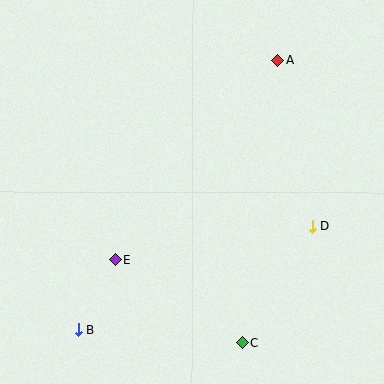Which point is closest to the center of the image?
Point E at (115, 259) is closest to the center.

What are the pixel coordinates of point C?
Point C is at (242, 343).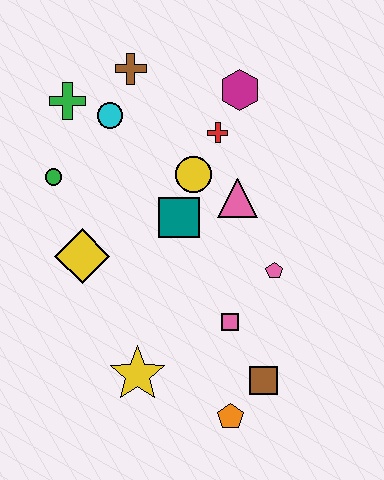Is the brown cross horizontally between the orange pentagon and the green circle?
Yes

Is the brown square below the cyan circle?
Yes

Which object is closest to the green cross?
The cyan circle is closest to the green cross.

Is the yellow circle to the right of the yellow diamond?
Yes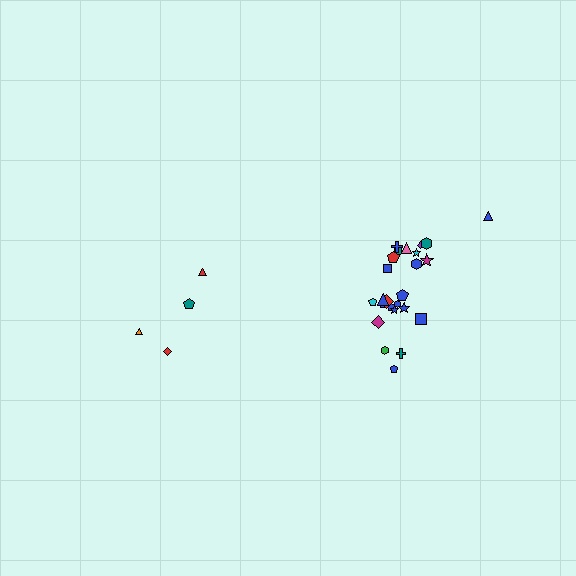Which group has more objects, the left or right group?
The right group.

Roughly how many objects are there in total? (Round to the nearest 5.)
Roughly 30 objects in total.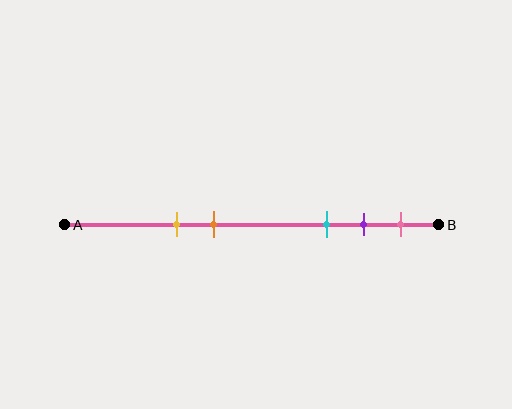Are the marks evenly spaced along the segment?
No, the marks are not evenly spaced.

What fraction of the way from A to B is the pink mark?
The pink mark is approximately 90% (0.9) of the way from A to B.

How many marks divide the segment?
There are 5 marks dividing the segment.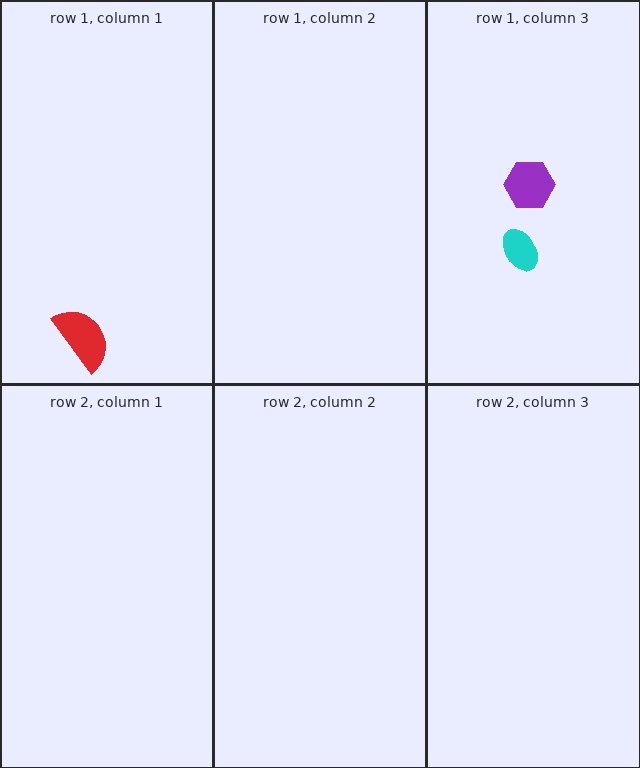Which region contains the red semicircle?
The row 1, column 1 region.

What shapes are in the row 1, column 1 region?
The red semicircle.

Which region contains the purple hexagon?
The row 1, column 3 region.